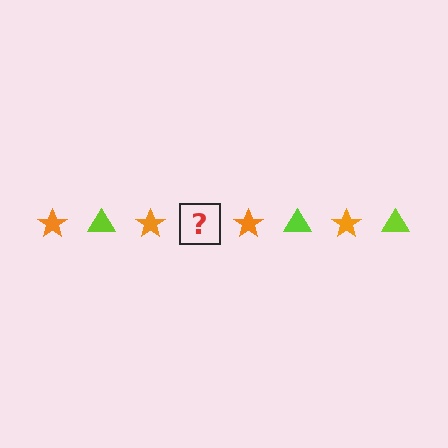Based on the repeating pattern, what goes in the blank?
The blank should be a lime triangle.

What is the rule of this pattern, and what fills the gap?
The rule is that the pattern alternates between orange star and lime triangle. The gap should be filled with a lime triangle.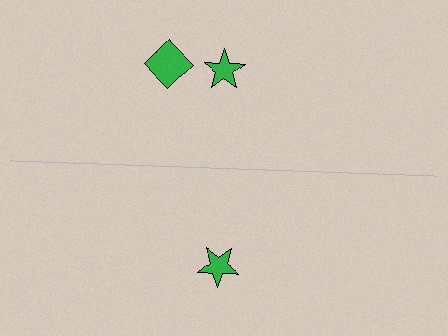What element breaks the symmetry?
A green diamond is missing from the bottom side.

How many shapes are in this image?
There are 3 shapes in this image.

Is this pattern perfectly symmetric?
No, the pattern is not perfectly symmetric. A green diamond is missing from the bottom side.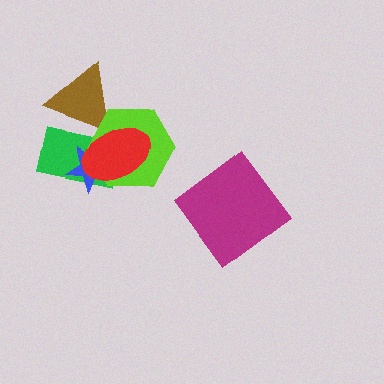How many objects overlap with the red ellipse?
4 objects overlap with the red ellipse.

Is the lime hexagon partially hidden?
Yes, it is partially covered by another shape.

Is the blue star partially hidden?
Yes, it is partially covered by another shape.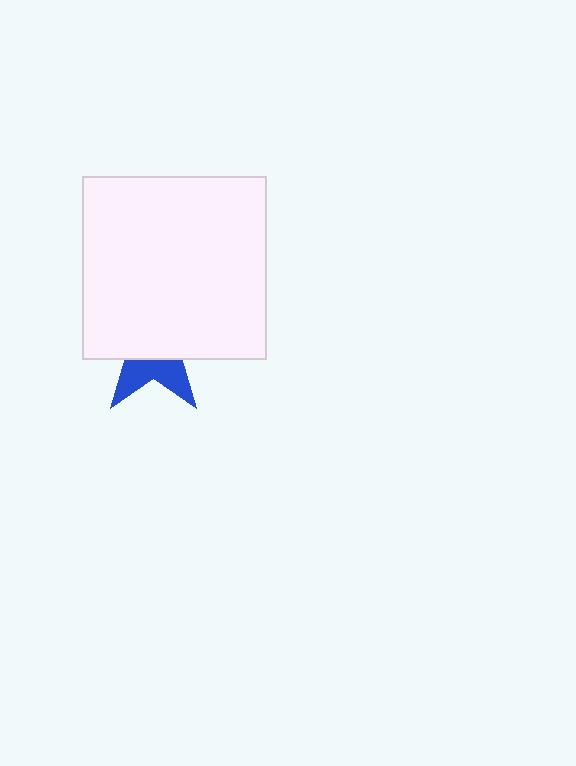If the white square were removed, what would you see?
You would see the complete blue star.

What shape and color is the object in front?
The object in front is a white square.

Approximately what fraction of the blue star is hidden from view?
Roughly 65% of the blue star is hidden behind the white square.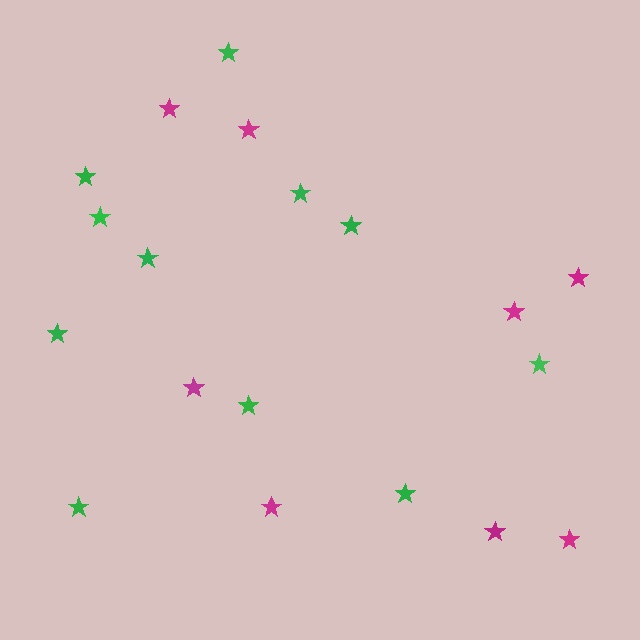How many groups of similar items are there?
There are 2 groups: one group of green stars (11) and one group of magenta stars (8).